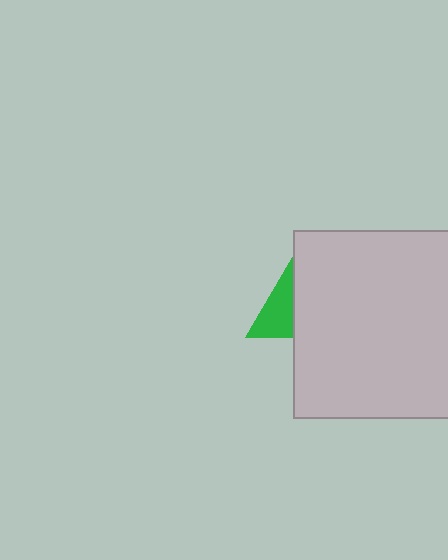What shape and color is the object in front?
The object in front is a light gray square.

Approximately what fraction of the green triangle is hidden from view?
Roughly 69% of the green triangle is hidden behind the light gray square.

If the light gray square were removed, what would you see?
You would see the complete green triangle.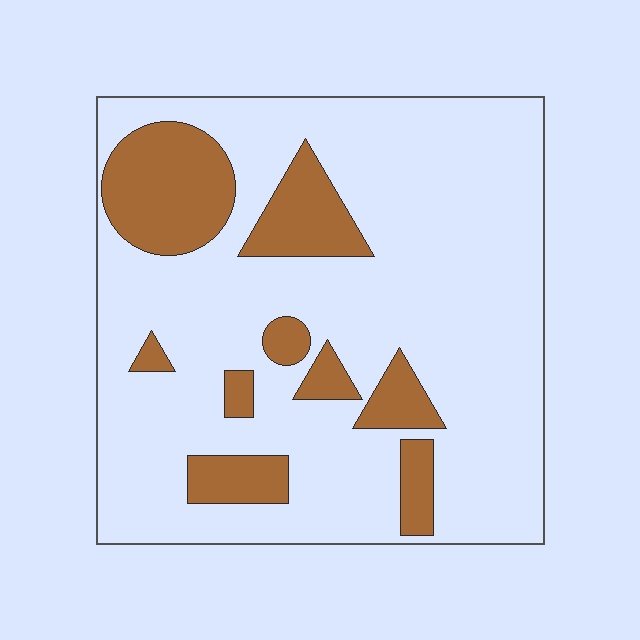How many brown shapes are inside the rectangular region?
9.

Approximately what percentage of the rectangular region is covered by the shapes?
Approximately 20%.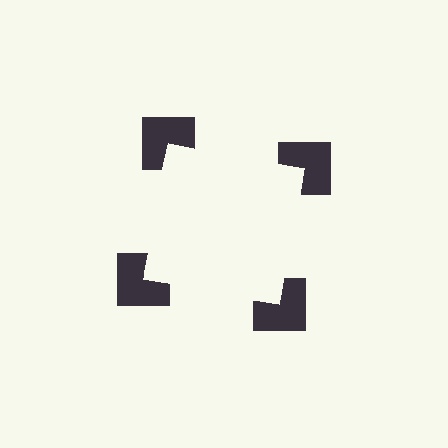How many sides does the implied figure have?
4 sides.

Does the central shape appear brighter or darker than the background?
It typically appears slightly brighter than the background, even though no actual brightness change is drawn.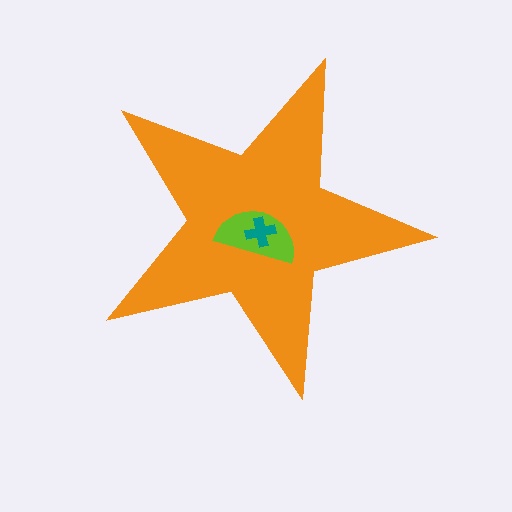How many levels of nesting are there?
3.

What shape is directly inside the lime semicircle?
The teal cross.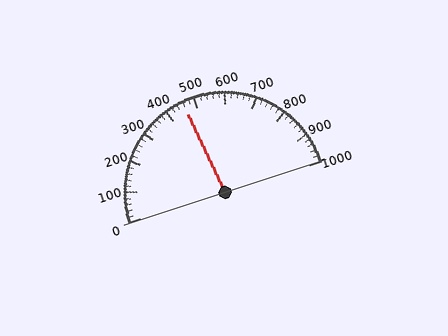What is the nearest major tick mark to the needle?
The nearest major tick mark is 500.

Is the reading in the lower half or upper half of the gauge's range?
The reading is in the lower half of the range (0 to 1000).